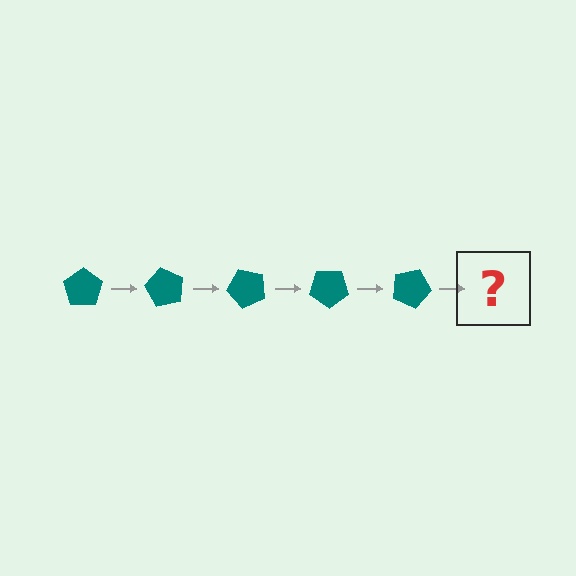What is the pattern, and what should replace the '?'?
The pattern is that the pentagon rotates 60 degrees each step. The '?' should be a teal pentagon rotated 300 degrees.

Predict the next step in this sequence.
The next step is a teal pentagon rotated 300 degrees.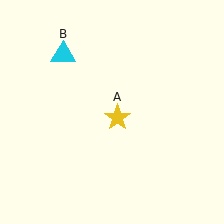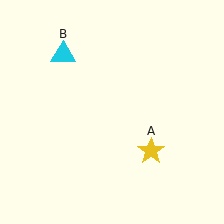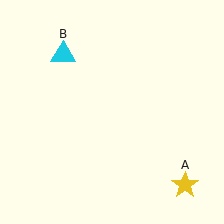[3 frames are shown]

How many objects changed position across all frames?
1 object changed position: yellow star (object A).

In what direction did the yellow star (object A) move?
The yellow star (object A) moved down and to the right.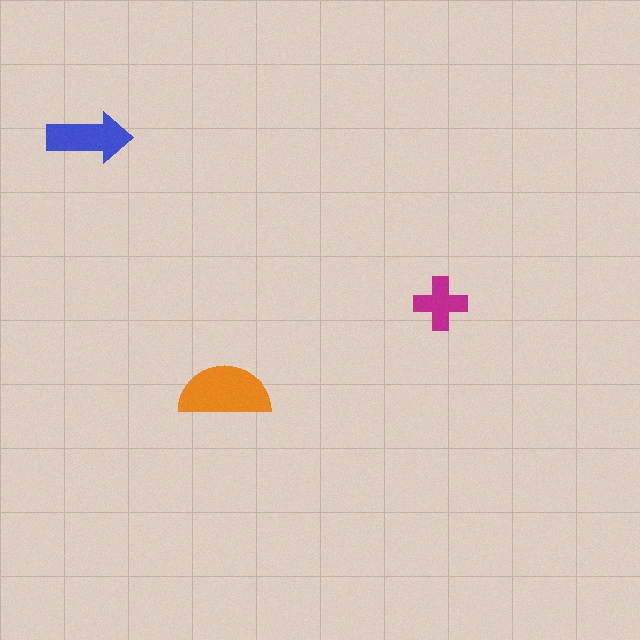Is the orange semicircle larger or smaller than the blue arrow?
Larger.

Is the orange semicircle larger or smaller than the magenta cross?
Larger.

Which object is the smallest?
The magenta cross.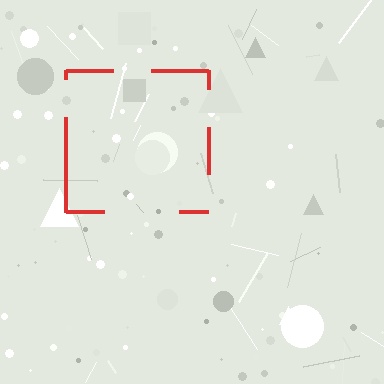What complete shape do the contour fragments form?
The contour fragments form a square.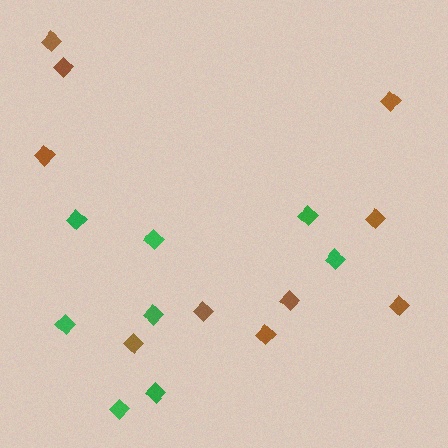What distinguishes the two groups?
There are 2 groups: one group of brown diamonds (10) and one group of green diamonds (8).